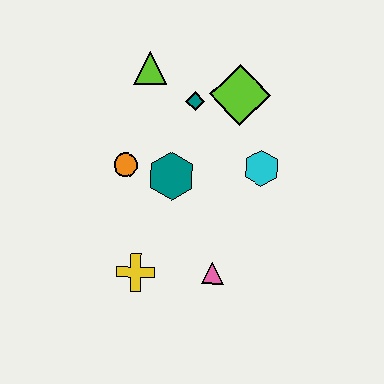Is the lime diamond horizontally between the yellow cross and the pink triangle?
No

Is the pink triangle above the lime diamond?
No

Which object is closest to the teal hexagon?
The orange circle is closest to the teal hexagon.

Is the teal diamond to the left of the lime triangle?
No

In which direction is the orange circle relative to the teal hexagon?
The orange circle is to the left of the teal hexagon.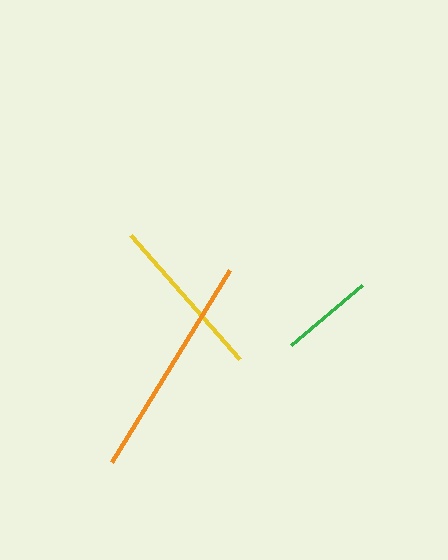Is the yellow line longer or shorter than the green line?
The yellow line is longer than the green line.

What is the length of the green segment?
The green segment is approximately 94 pixels long.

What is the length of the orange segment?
The orange segment is approximately 225 pixels long.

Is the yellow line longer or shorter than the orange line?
The orange line is longer than the yellow line.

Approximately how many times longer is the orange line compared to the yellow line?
The orange line is approximately 1.4 times the length of the yellow line.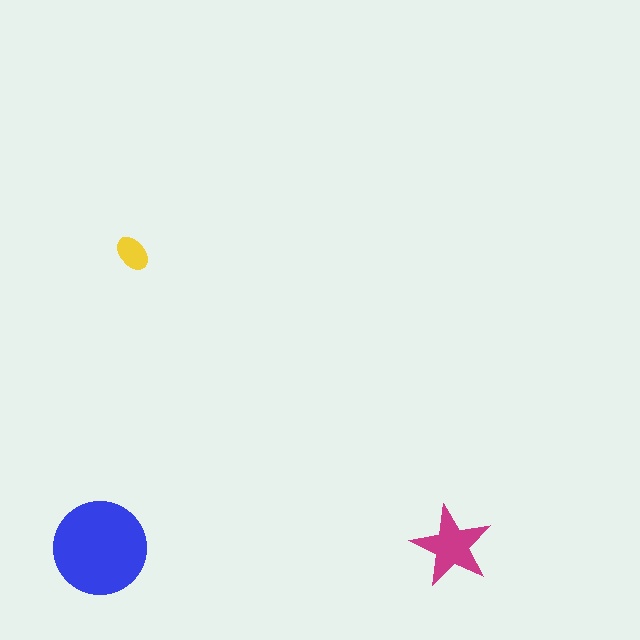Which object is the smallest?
The yellow ellipse.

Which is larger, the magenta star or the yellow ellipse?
The magenta star.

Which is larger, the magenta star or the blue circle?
The blue circle.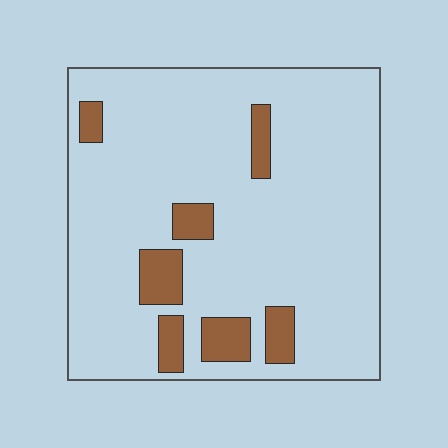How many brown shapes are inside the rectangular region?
7.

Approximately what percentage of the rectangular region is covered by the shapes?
Approximately 10%.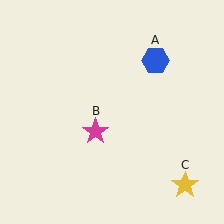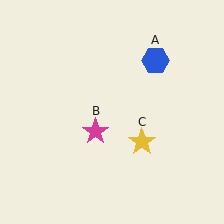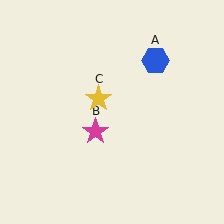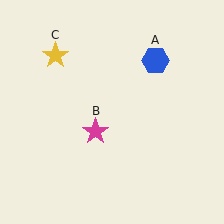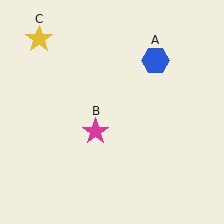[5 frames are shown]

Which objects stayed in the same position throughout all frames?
Blue hexagon (object A) and magenta star (object B) remained stationary.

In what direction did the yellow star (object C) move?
The yellow star (object C) moved up and to the left.